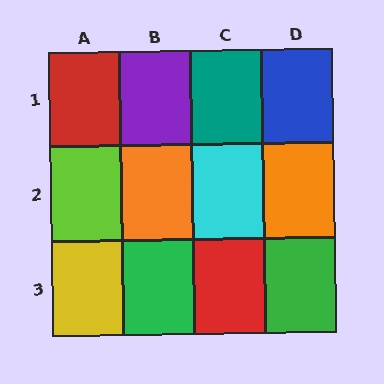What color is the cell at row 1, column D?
Blue.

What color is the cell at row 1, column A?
Red.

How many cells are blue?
1 cell is blue.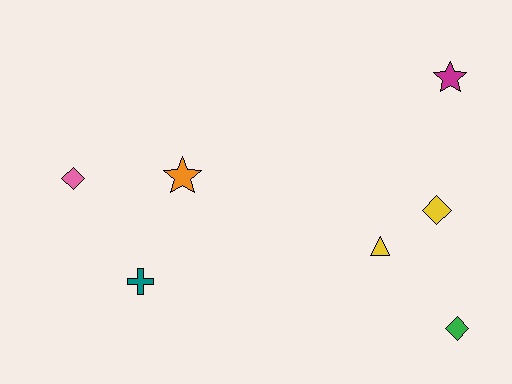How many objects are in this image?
There are 7 objects.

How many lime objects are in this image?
There are no lime objects.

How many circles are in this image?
There are no circles.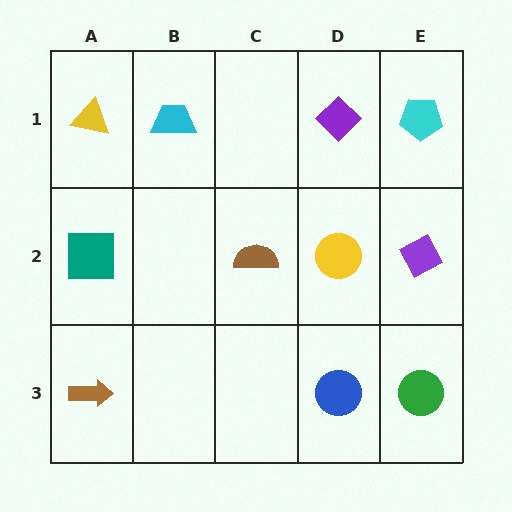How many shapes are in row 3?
3 shapes.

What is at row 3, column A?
A brown arrow.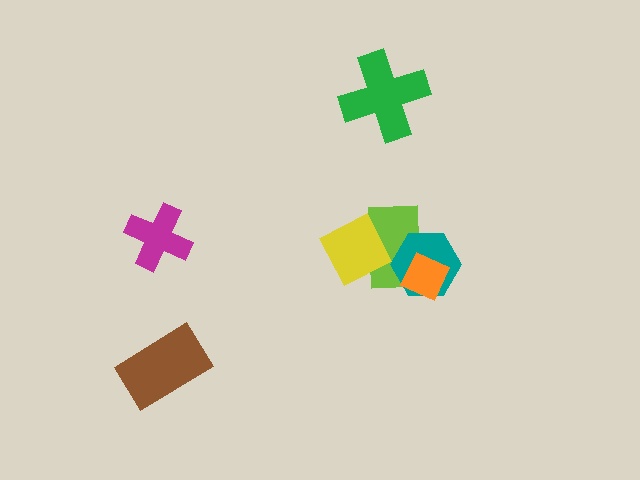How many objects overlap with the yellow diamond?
1 object overlaps with the yellow diamond.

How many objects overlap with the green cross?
0 objects overlap with the green cross.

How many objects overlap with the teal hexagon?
2 objects overlap with the teal hexagon.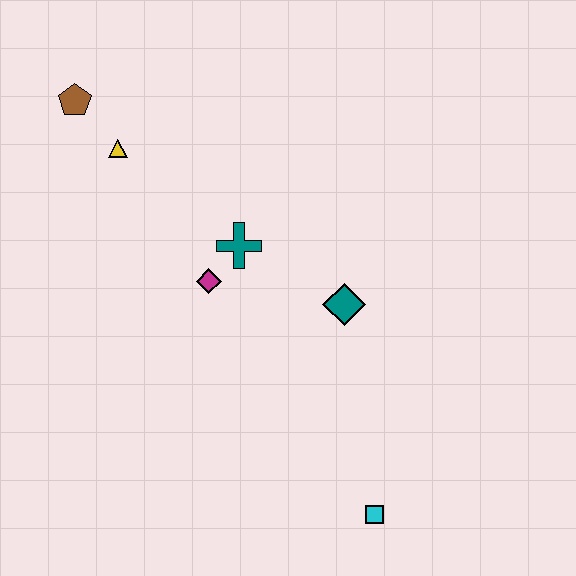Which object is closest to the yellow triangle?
The brown pentagon is closest to the yellow triangle.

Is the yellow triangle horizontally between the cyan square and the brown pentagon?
Yes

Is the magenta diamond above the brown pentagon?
No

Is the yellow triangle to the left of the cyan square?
Yes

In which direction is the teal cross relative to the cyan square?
The teal cross is above the cyan square.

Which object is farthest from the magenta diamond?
The cyan square is farthest from the magenta diamond.